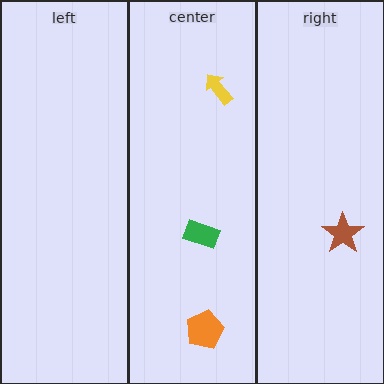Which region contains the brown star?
The right region.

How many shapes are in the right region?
1.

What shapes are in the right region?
The brown star.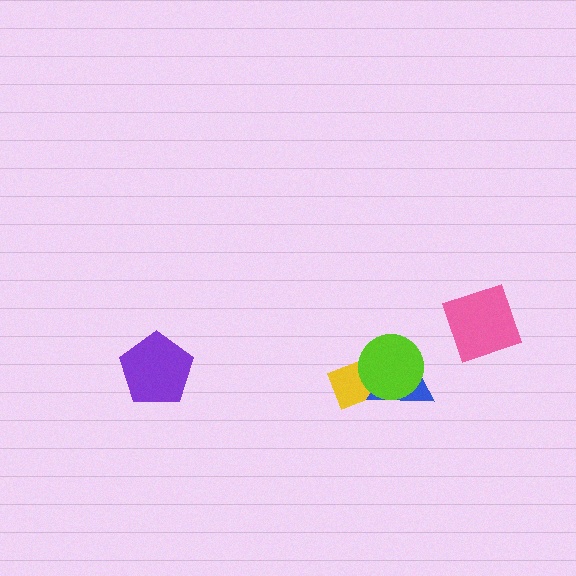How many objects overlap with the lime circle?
2 objects overlap with the lime circle.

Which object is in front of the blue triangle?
The lime circle is in front of the blue triangle.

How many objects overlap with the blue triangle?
2 objects overlap with the blue triangle.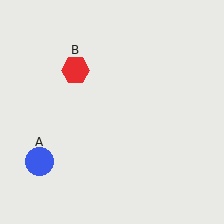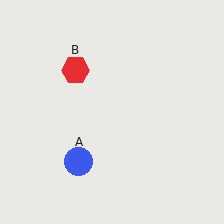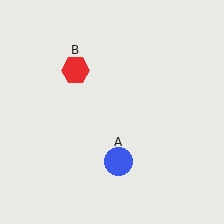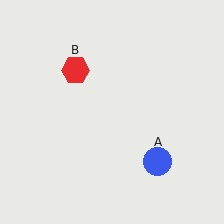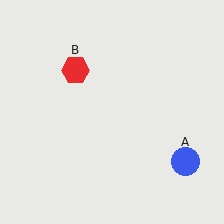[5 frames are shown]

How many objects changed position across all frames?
1 object changed position: blue circle (object A).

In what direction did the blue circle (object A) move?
The blue circle (object A) moved right.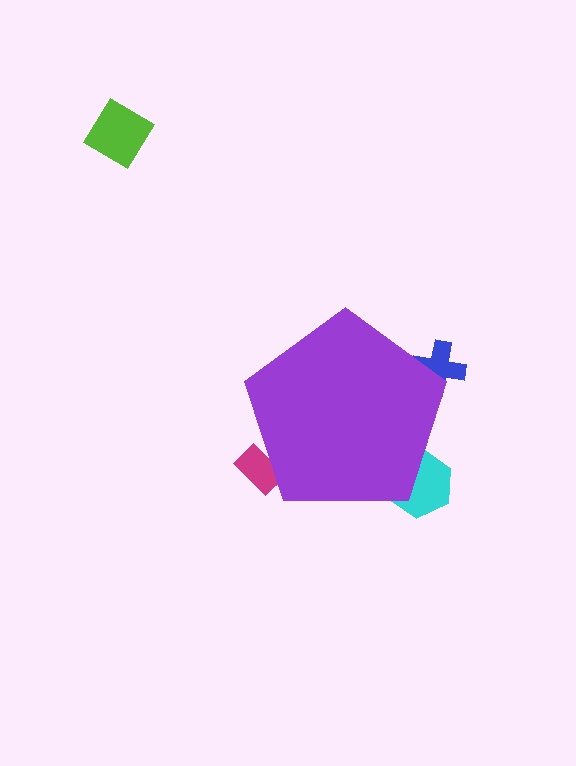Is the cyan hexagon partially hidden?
Yes, the cyan hexagon is partially hidden behind the purple pentagon.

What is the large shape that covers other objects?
A purple pentagon.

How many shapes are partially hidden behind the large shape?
3 shapes are partially hidden.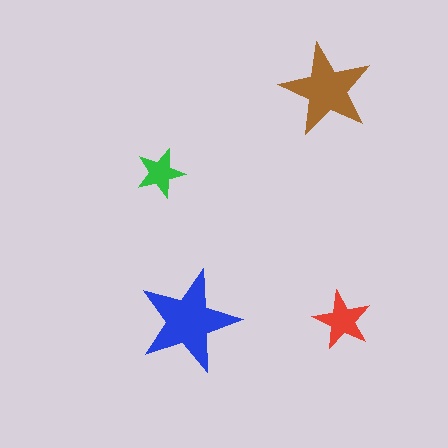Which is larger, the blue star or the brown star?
The blue one.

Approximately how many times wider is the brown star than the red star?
About 1.5 times wider.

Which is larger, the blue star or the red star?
The blue one.